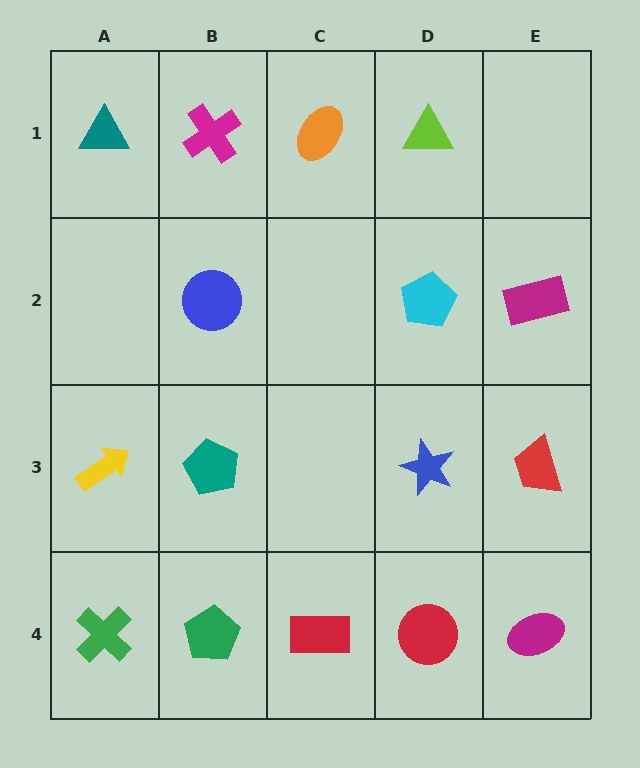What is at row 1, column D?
A lime triangle.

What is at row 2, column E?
A magenta rectangle.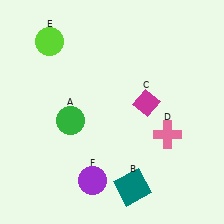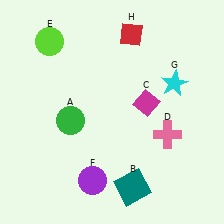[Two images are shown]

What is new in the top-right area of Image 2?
A red diamond (H) was added in the top-right area of Image 2.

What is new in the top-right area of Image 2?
A cyan star (G) was added in the top-right area of Image 2.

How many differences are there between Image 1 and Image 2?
There are 2 differences between the two images.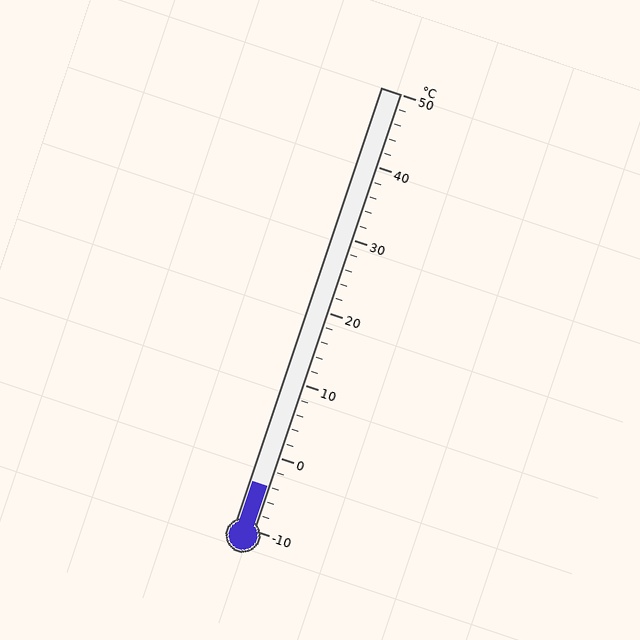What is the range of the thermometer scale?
The thermometer scale ranges from -10°C to 50°C.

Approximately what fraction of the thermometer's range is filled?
The thermometer is filled to approximately 10% of its range.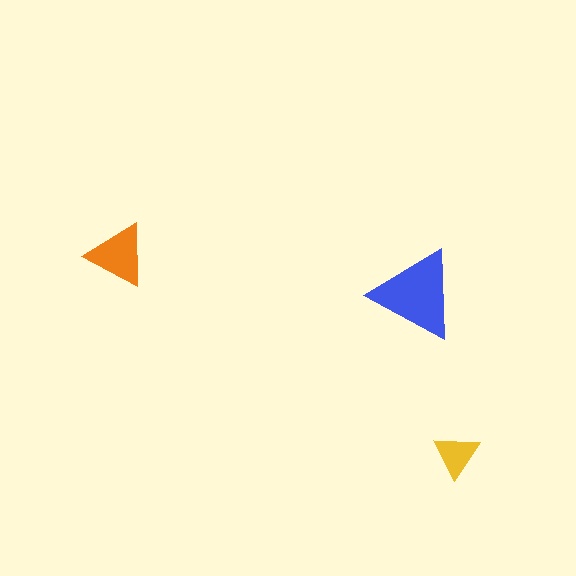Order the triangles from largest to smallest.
the blue one, the orange one, the yellow one.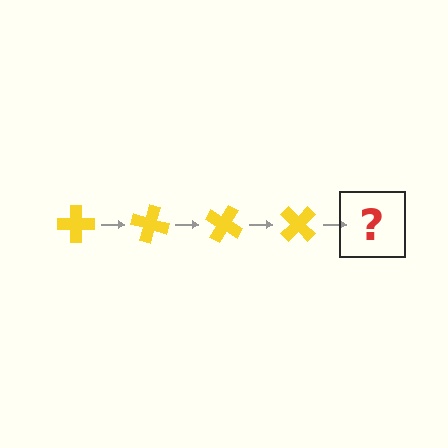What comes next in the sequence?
The next element should be a yellow cross rotated 60 degrees.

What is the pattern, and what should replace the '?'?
The pattern is that the cross rotates 15 degrees each step. The '?' should be a yellow cross rotated 60 degrees.